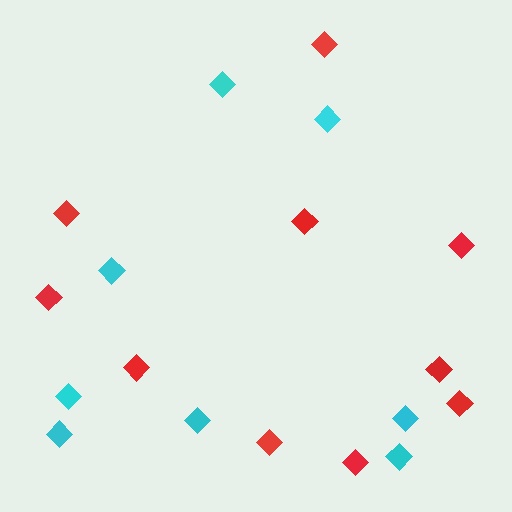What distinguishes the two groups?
There are 2 groups: one group of red diamonds (10) and one group of cyan diamonds (8).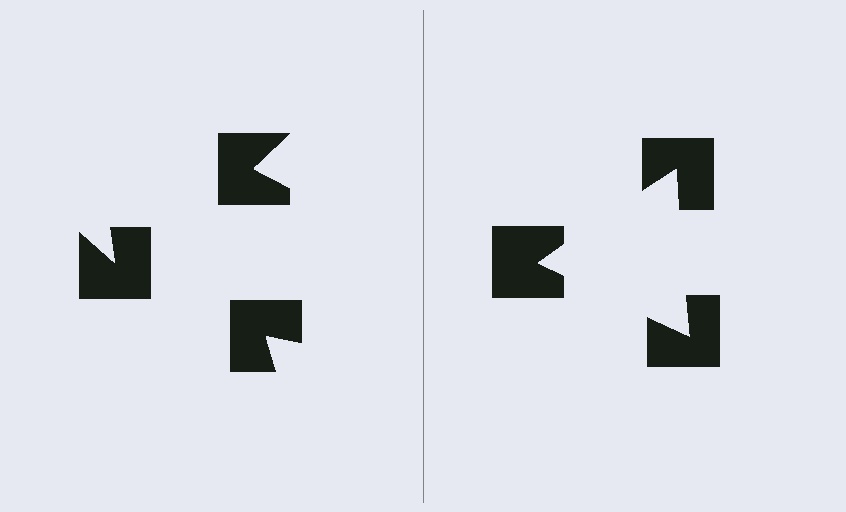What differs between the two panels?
The notched squares are positioned identically on both sides; only the wedge orientations differ. On the right they align to a triangle; on the left they are misaligned.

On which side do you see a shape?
An illusory triangle appears on the right side. On the left side the wedge cuts are rotated, so no coherent shape forms.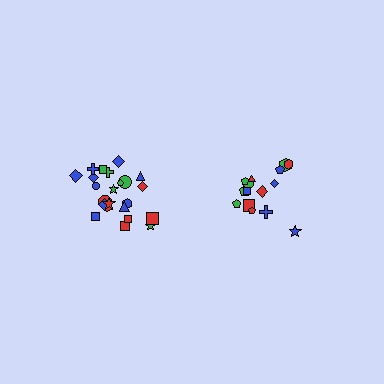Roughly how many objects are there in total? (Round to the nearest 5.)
Roughly 40 objects in total.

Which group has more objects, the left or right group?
The left group.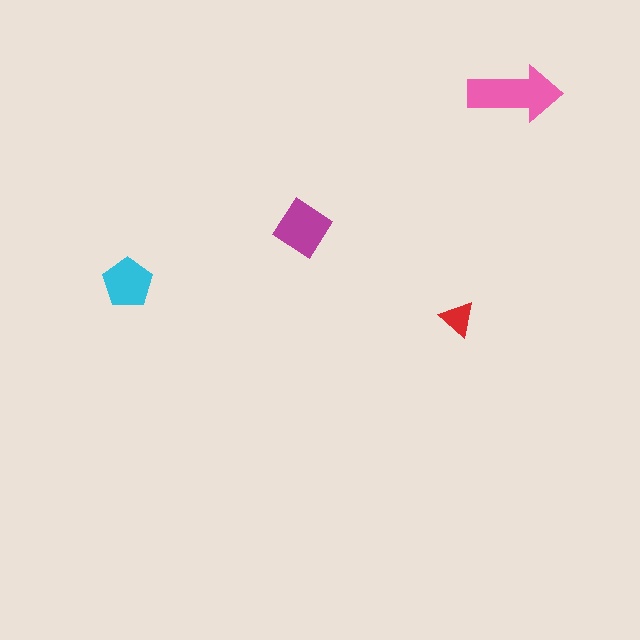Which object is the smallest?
The red triangle.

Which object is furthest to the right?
The pink arrow is rightmost.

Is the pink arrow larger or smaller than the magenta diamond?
Larger.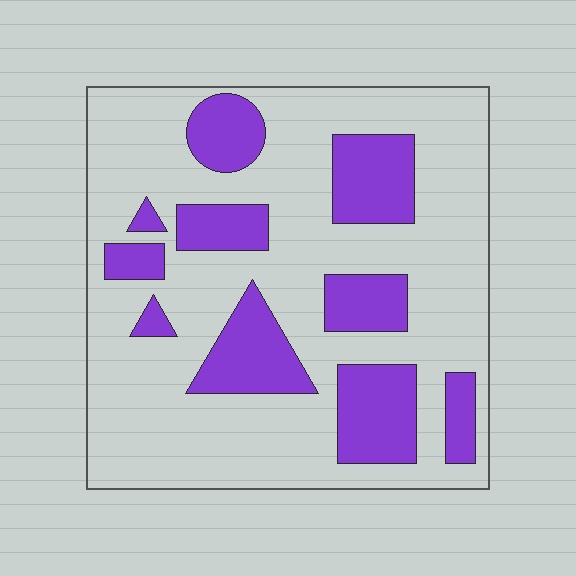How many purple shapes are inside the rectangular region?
10.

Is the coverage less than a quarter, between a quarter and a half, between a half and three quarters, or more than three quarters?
Between a quarter and a half.